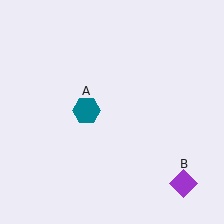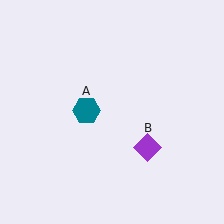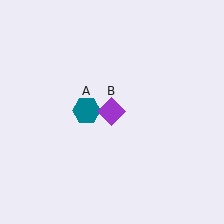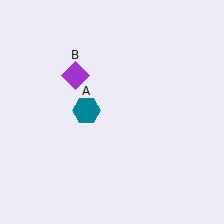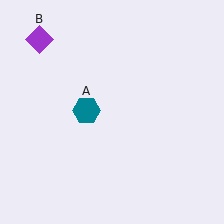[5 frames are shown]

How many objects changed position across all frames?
1 object changed position: purple diamond (object B).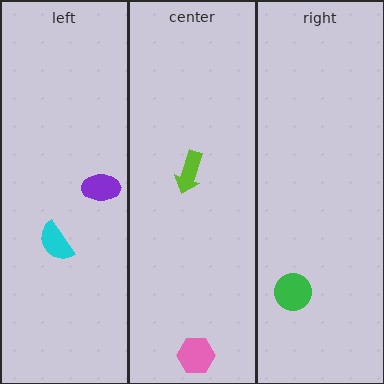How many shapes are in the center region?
2.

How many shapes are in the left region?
2.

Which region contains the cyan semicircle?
The left region.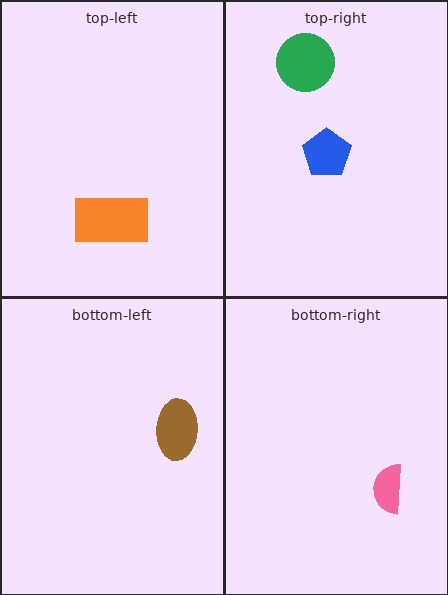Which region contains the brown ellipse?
The bottom-left region.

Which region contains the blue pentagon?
The top-right region.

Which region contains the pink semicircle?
The bottom-right region.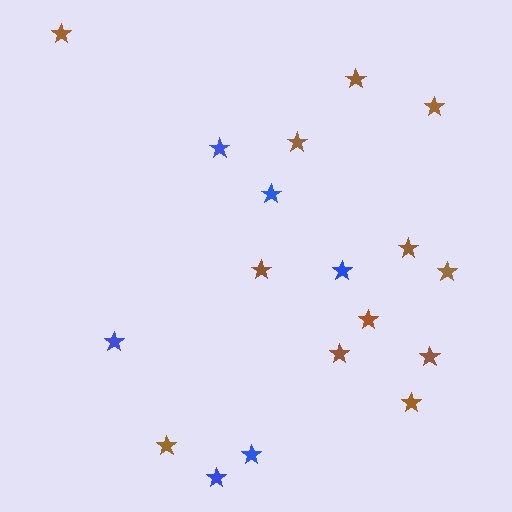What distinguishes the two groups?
There are 2 groups: one group of brown stars (12) and one group of blue stars (6).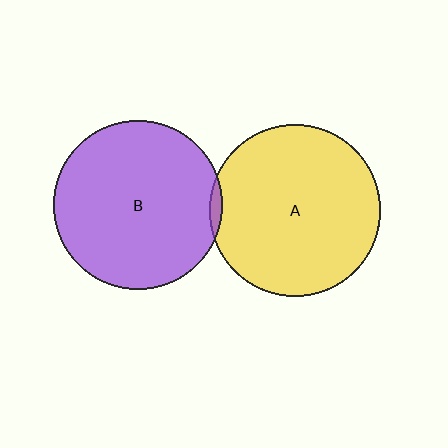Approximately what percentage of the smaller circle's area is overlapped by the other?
Approximately 5%.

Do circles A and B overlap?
Yes.